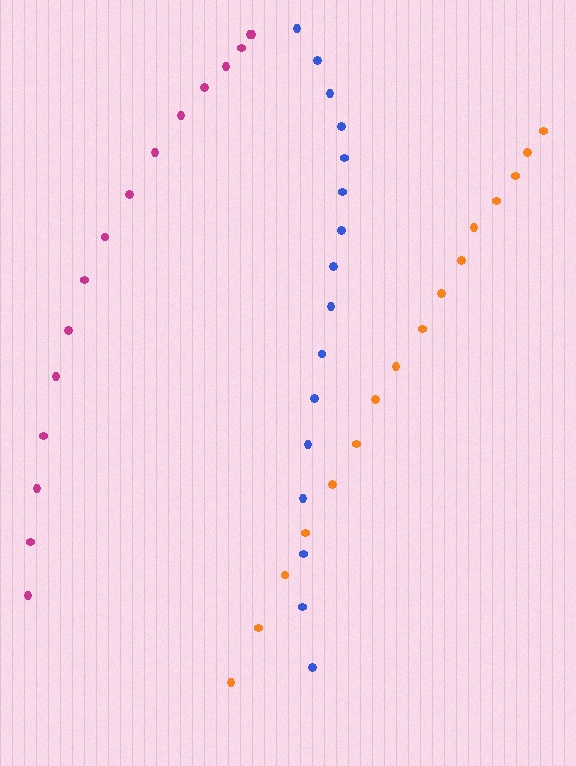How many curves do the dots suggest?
There are 3 distinct paths.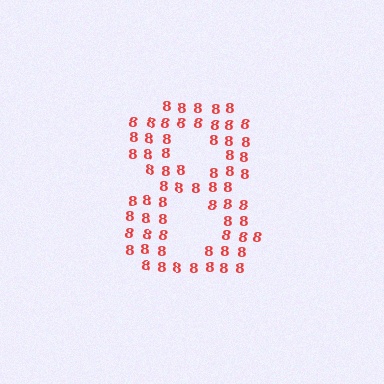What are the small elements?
The small elements are digit 8's.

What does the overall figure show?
The overall figure shows the digit 8.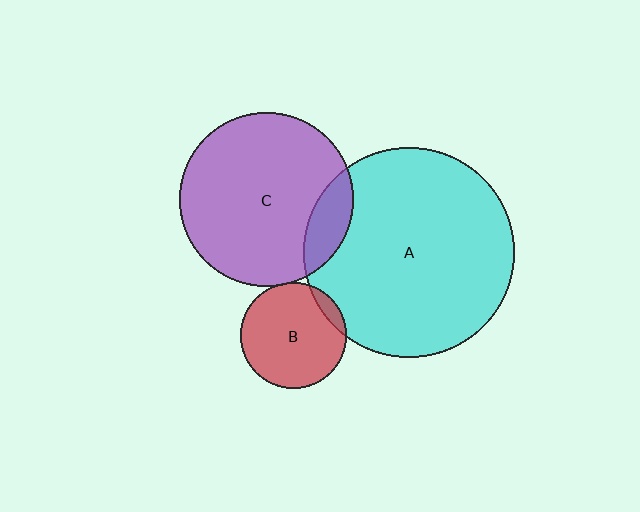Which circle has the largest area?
Circle A (cyan).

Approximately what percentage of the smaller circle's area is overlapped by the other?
Approximately 15%.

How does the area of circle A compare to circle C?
Approximately 1.5 times.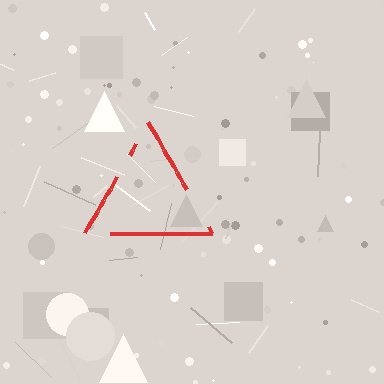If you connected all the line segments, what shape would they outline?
They would outline a triangle.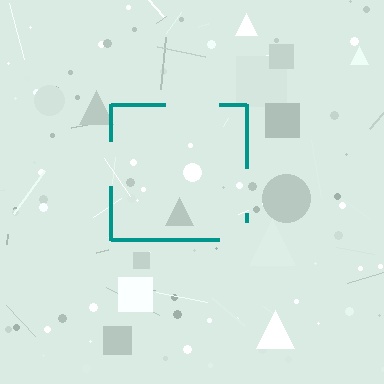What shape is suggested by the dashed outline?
The dashed outline suggests a square.